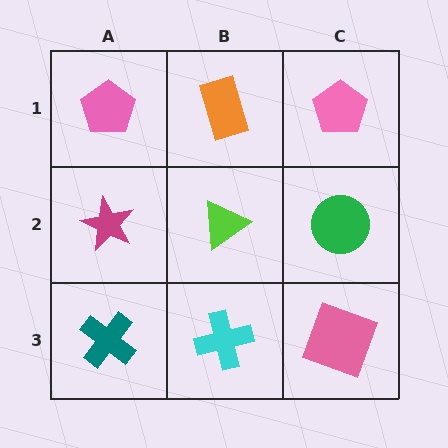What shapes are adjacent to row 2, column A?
A pink pentagon (row 1, column A), a teal cross (row 3, column A), a lime triangle (row 2, column B).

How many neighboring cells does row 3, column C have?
2.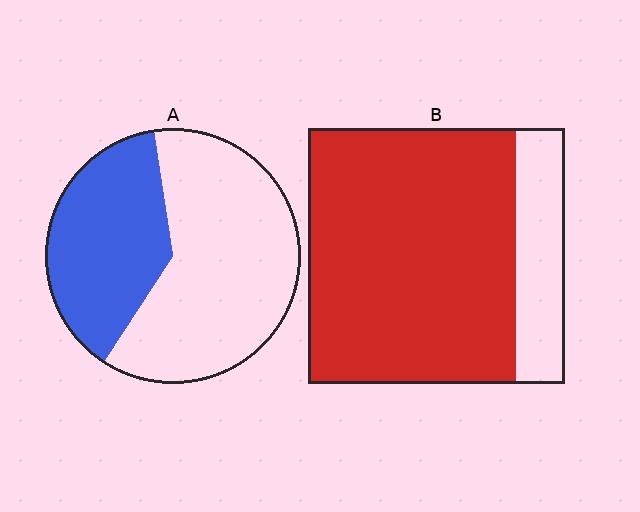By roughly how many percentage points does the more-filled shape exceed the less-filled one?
By roughly 40 percentage points (B over A).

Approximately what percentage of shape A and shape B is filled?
A is approximately 40% and B is approximately 80%.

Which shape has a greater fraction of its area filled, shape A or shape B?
Shape B.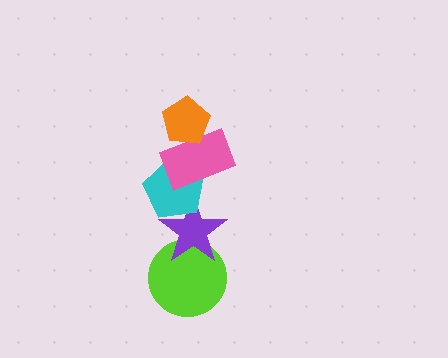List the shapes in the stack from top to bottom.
From top to bottom: the orange pentagon, the pink rectangle, the cyan pentagon, the purple star, the lime circle.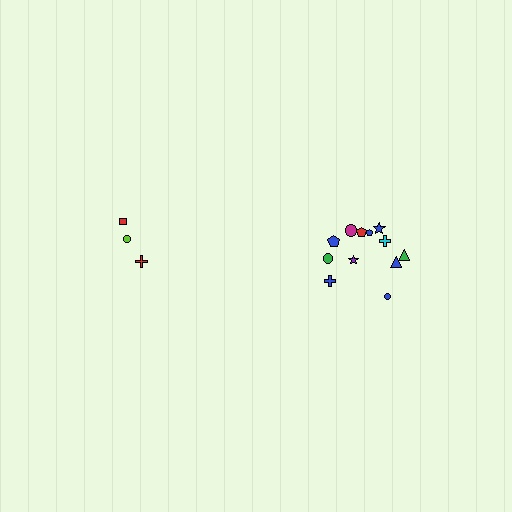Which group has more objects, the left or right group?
The right group.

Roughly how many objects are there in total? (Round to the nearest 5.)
Roughly 15 objects in total.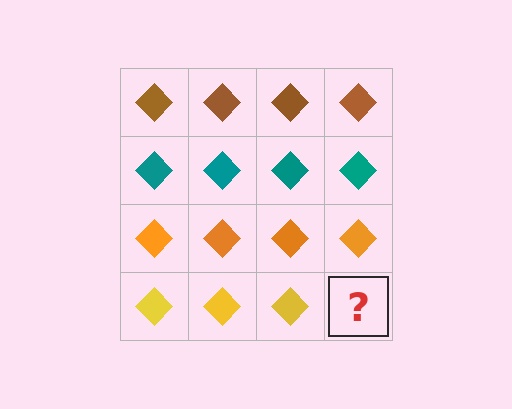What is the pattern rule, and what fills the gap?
The rule is that each row has a consistent color. The gap should be filled with a yellow diamond.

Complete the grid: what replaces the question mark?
The question mark should be replaced with a yellow diamond.